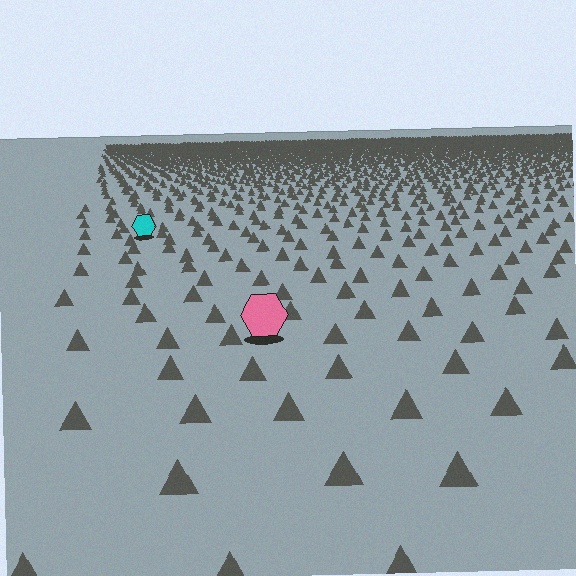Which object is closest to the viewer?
The pink hexagon is closest. The texture marks near it are larger and more spread out.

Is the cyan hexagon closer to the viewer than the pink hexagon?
No. The pink hexagon is closer — you can tell from the texture gradient: the ground texture is coarser near it.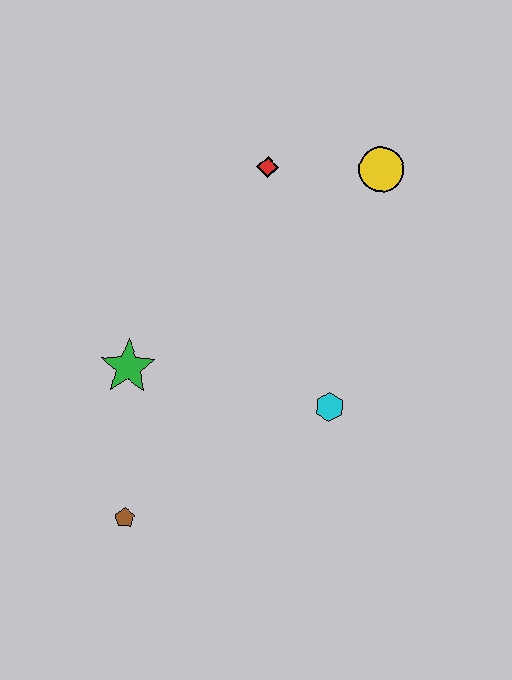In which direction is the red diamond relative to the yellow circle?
The red diamond is to the left of the yellow circle.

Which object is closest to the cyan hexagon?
The green star is closest to the cyan hexagon.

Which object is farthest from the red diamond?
The brown pentagon is farthest from the red diamond.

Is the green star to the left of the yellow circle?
Yes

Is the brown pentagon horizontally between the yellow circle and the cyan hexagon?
No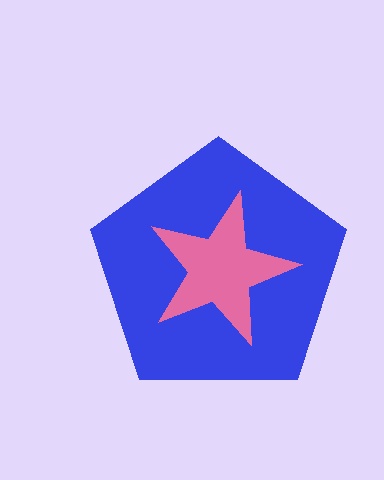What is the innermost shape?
The pink star.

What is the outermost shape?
The blue pentagon.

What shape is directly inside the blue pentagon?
The pink star.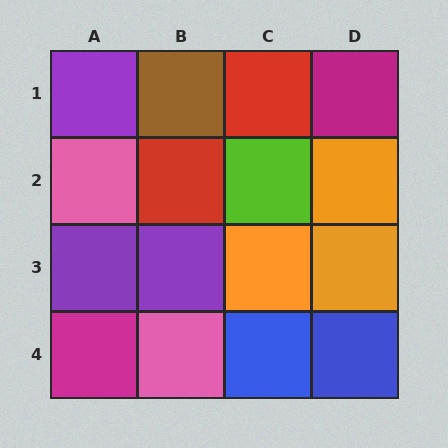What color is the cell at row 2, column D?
Orange.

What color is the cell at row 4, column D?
Blue.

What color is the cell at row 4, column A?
Magenta.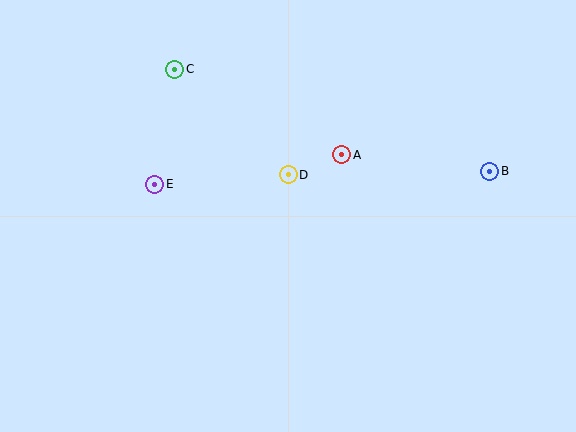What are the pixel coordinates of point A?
Point A is at (342, 155).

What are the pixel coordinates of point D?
Point D is at (288, 175).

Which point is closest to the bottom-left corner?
Point E is closest to the bottom-left corner.